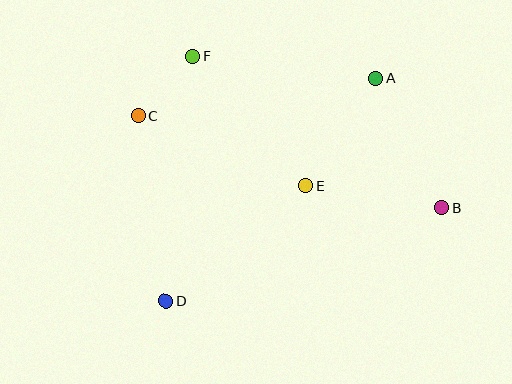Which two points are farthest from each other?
Points B and C are farthest from each other.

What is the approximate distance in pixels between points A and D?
The distance between A and D is approximately 305 pixels.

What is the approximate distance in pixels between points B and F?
The distance between B and F is approximately 291 pixels.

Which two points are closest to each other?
Points C and F are closest to each other.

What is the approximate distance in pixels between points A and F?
The distance between A and F is approximately 184 pixels.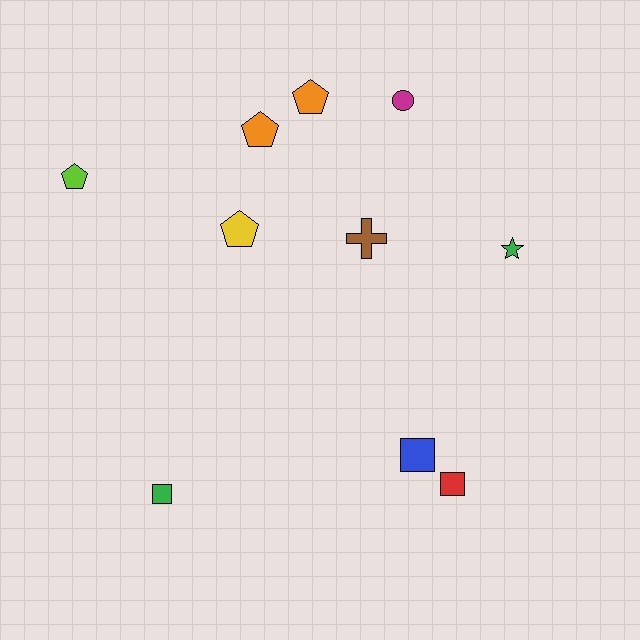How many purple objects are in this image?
There are no purple objects.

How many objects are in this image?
There are 10 objects.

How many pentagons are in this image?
There are 4 pentagons.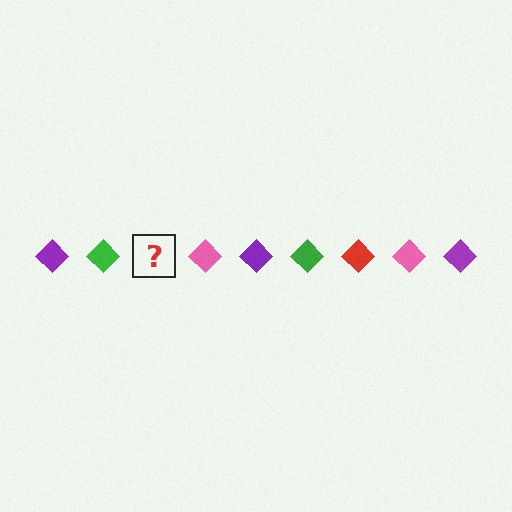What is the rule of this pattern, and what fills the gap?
The rule is that the pattern cycles through purple, green, red, pink diamonds. The gap should be filled with a red diamond.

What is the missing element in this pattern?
The missing element is a red diamond.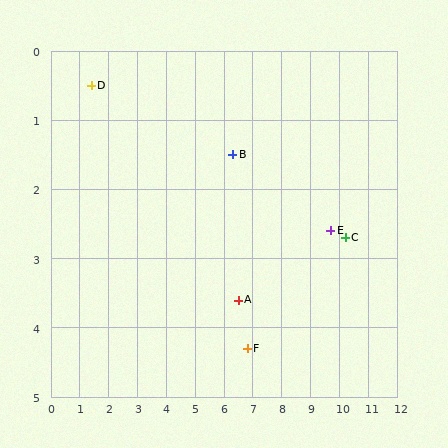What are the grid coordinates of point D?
Point D is at approximately (1.4, 0.5).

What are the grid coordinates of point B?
Point B is at approximately (6.3, 1.5).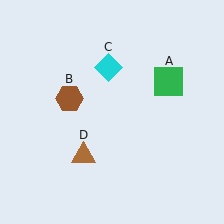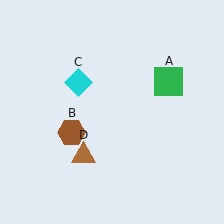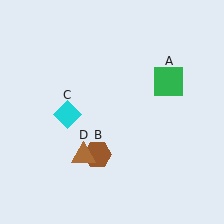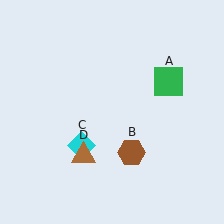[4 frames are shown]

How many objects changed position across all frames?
2 objects changed position: brown hexagon (object B), cyan diamond (object C).